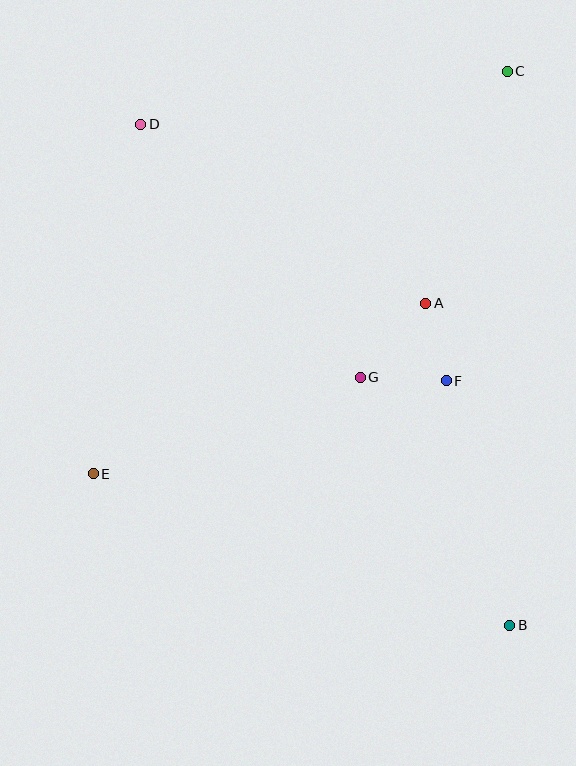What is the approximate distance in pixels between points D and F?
The distance between D and F is approximately 399 pixels.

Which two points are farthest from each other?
Points B and D are farthest from each other.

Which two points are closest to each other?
Points A and F are closest to each other.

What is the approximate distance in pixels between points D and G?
The distance between D and G is approximately 335 pixels.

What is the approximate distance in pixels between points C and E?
The distance between C and E is approximately 577 pixels.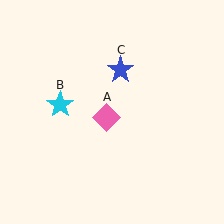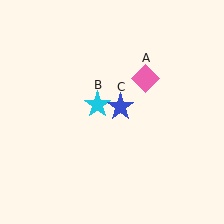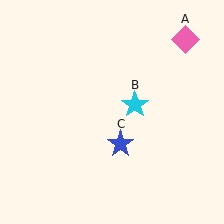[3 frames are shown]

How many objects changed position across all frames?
3 objects changed position: pink diamond (object A), cyan star (object B), blue star (object C).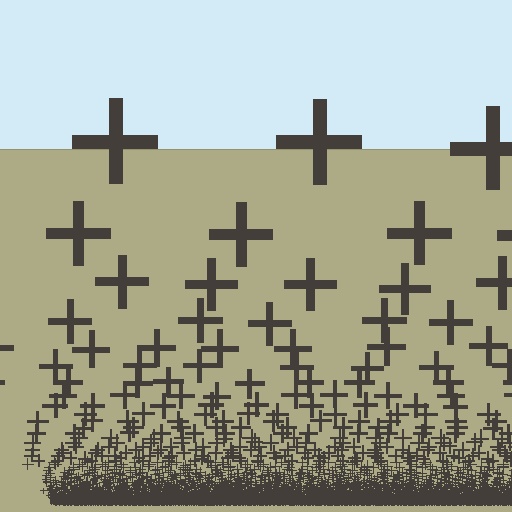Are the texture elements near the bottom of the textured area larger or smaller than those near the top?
Smaller. The gradient is inverted — elements near the bottom are smaller and denser.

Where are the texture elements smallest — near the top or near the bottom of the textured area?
Near the bottom.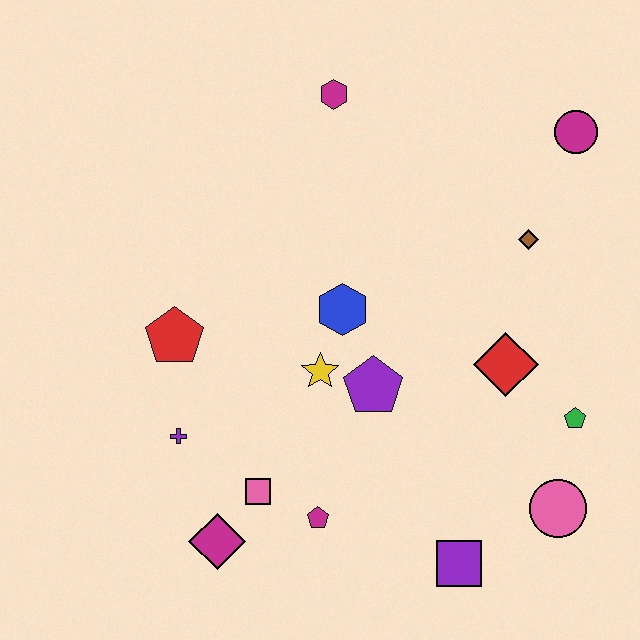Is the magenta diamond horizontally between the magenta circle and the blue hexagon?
No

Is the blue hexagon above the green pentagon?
Yes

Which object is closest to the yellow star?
The purple pentagon is closest to the yellow star.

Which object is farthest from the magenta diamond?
The magenta circle is farthest from the magenta diamond.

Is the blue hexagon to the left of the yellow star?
No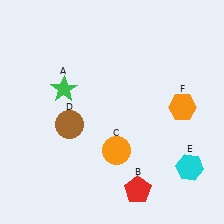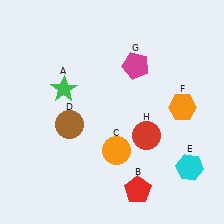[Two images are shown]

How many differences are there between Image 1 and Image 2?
There are 2 differences between the two images.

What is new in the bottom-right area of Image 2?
A red circle (H) was added in the bottom-right area of Image 2.